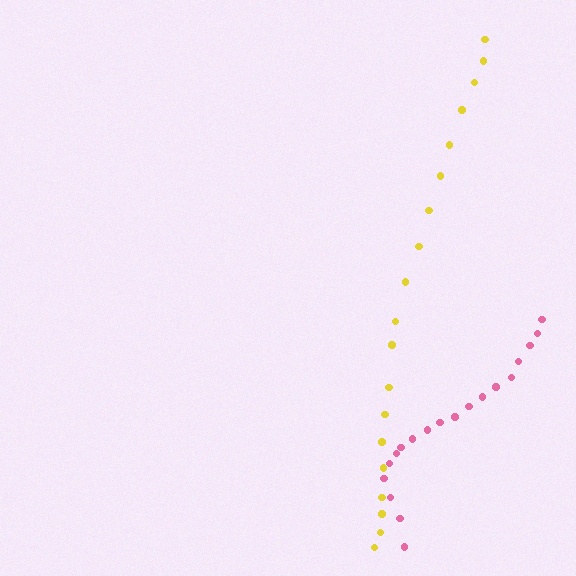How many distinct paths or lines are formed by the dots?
There are 2 distinct paths.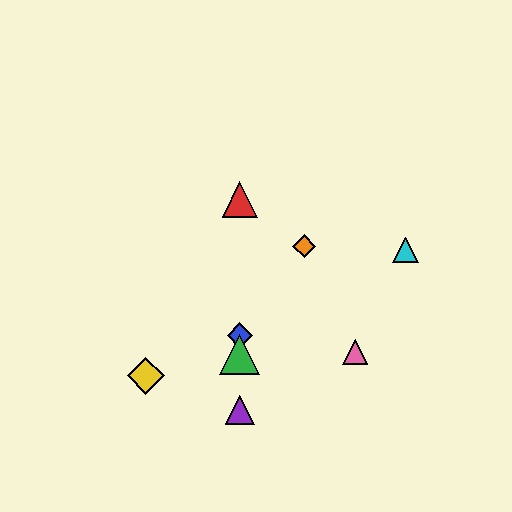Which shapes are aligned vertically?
The red triangle, the blue diamond, the green triangle, the purple triangle are aligned vertically.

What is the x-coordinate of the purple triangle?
The purple triangle is at x≈240.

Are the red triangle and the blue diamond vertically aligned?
Yes, both are at x≈240.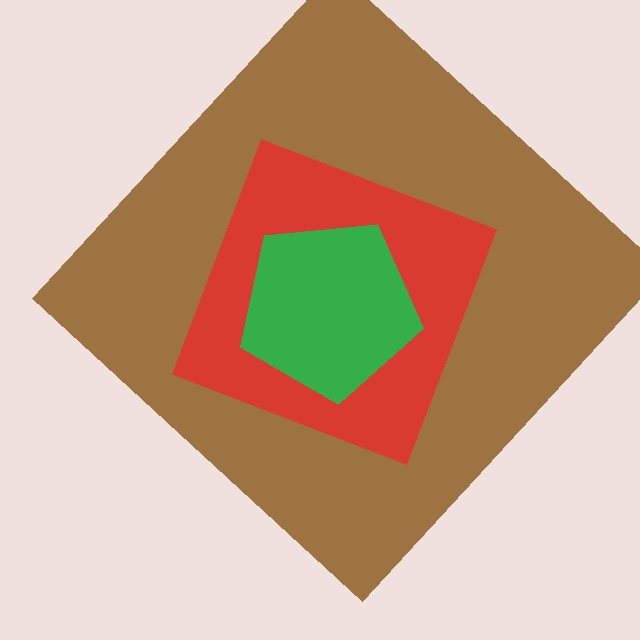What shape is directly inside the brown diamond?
The red diamond.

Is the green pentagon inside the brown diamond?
Yes.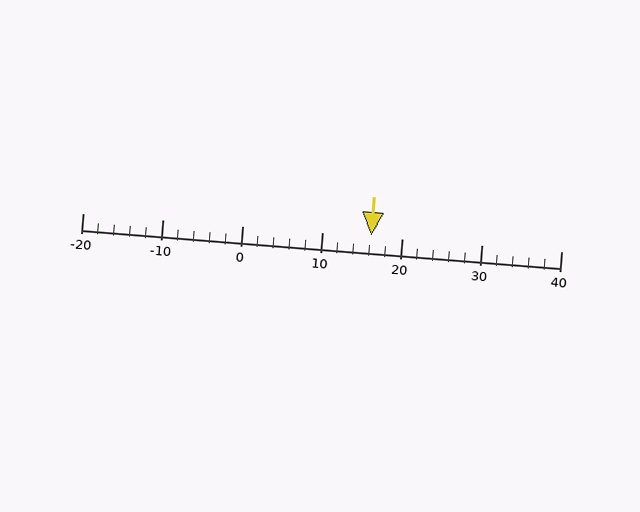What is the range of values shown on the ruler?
The ruler shows values from -20 to 40.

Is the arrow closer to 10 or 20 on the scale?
The arrow is closer to 20.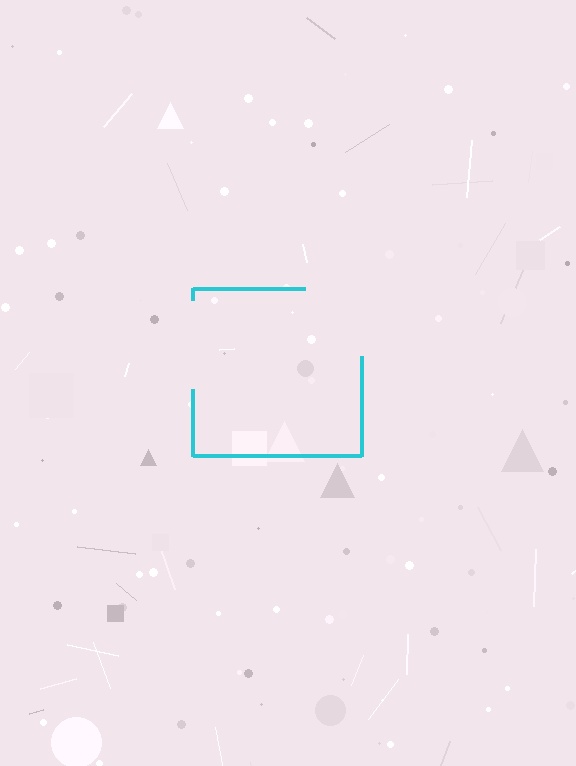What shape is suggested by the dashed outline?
The dashed outline suggests a square.